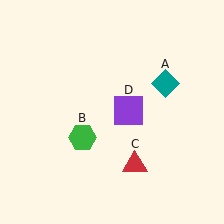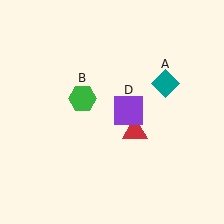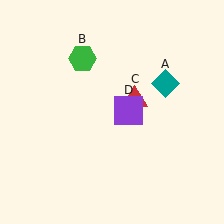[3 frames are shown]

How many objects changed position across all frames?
2 objects changed position: green hexagon (object B), red triangle (object C).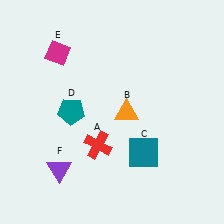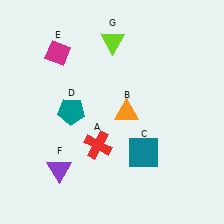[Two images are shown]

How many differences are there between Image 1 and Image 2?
There is 1 difference between the two images.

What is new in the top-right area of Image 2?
A lime triangle (G) was added in the top-right area of Image 2.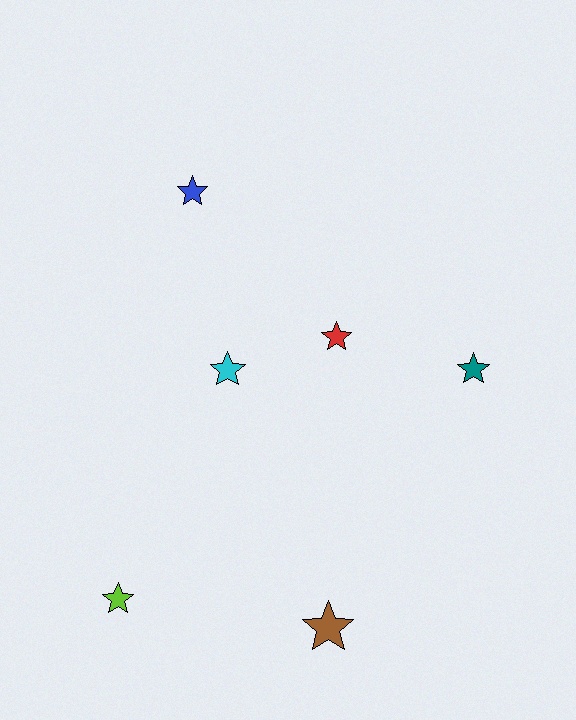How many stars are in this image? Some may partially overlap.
There are 6 stars.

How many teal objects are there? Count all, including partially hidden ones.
There is 1 teal object.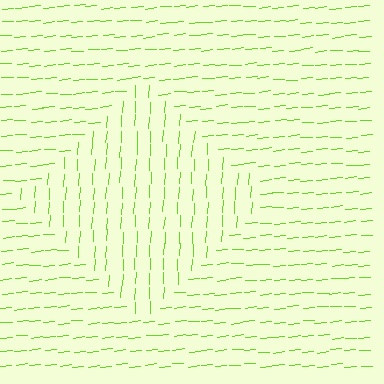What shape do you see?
I see a diamond.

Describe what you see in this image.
The image is filled with small lime line segments. A diamond region in the image has lines oriented differently from the surrounding lines, creating a visible texture boundary.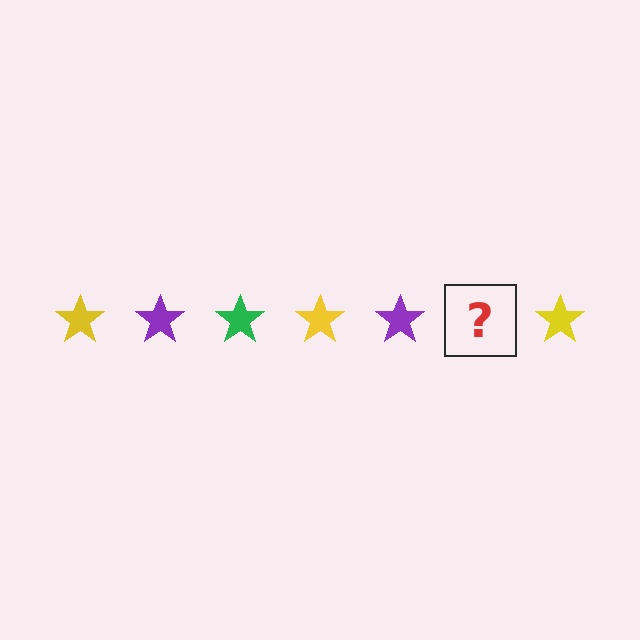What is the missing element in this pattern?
The missing element is a green star.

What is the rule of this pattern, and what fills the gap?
The rule is that the pattern cycles through yellow, purple, green stars. The gap should be filled with a green star.